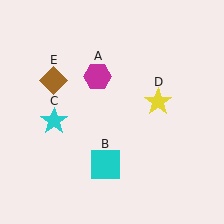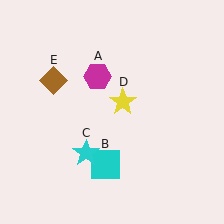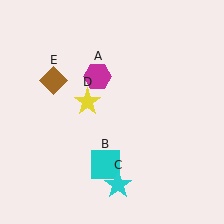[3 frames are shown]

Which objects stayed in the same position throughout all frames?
Magenta hexagon (object A) and cyan square (object B) and brown diamond (object E) remained stationary.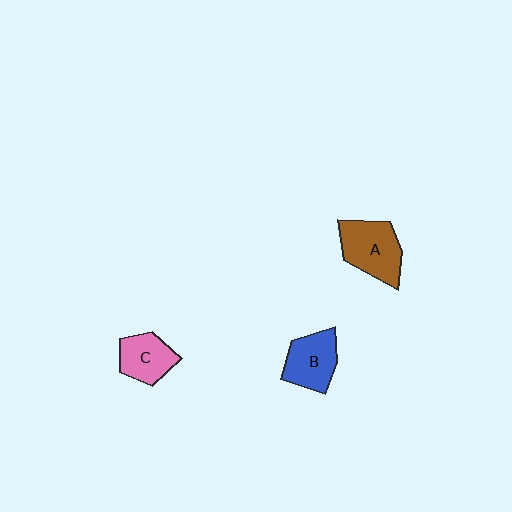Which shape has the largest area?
Shape A (brown).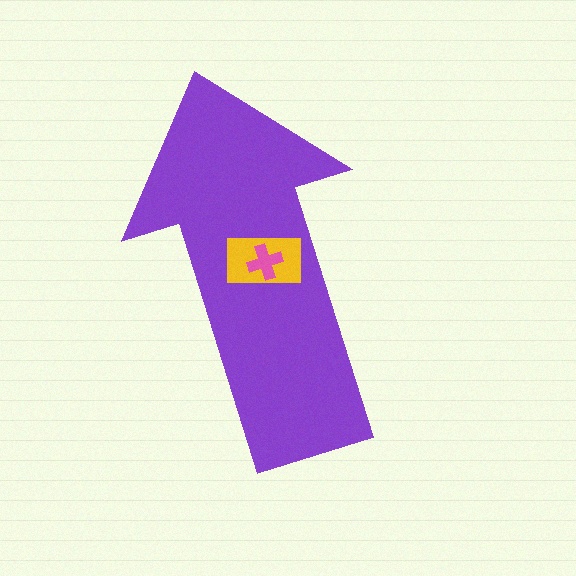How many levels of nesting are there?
3.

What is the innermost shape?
The pink cross.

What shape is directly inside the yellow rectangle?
The pink cross.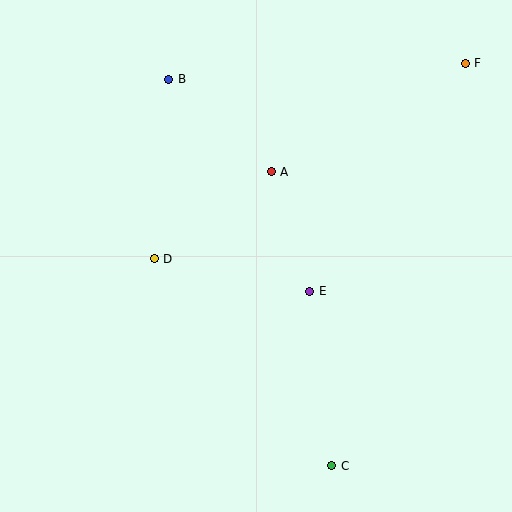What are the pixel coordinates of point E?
Point E is at (310, 291).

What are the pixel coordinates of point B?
Point B is at (169, 79).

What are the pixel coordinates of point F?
Point F is at (465, 63).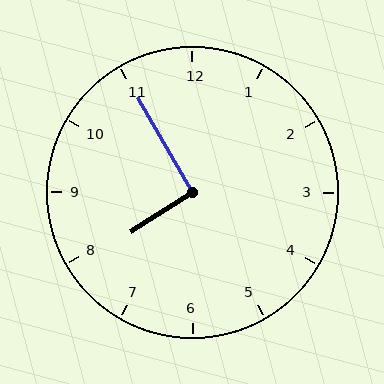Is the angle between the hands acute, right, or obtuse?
It is right.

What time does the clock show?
7:55.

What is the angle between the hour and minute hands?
Approximately 92 degrees.